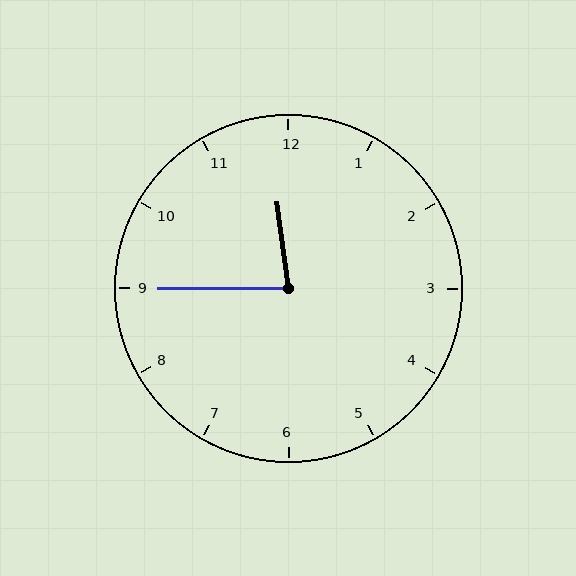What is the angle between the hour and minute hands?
Approximately 82 degrees.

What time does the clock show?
11:45.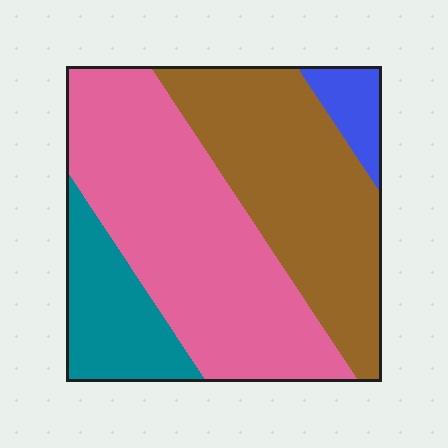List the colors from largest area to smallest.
From largest to smallest: pink, brown, teal, blue.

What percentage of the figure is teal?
Teal takes up about one sixth (1/6) of the figure.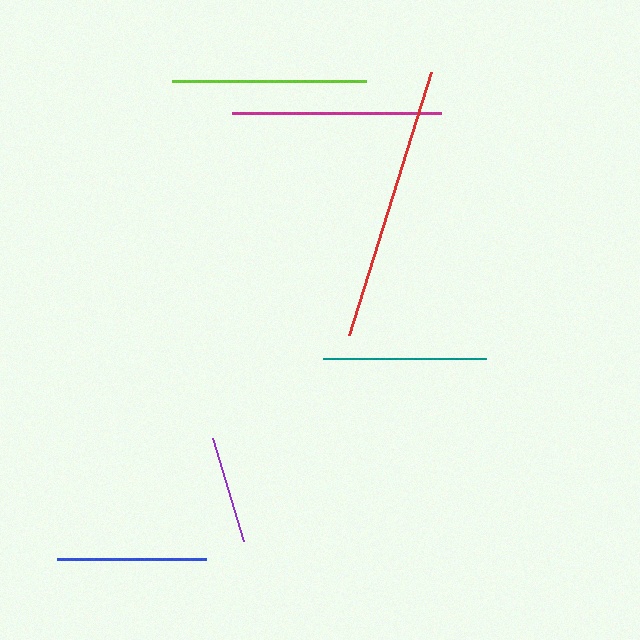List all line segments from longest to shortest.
From longest to shortest: red, magenta, lime, teal, blue, purple.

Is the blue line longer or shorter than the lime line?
The lime line is longer than the blue line.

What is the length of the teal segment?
The teal segment is approximately 164 pixels long.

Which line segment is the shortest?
The purple line is the shortest at approximately 108 pixels.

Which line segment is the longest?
The red line is the longest at approximately 275 pixels.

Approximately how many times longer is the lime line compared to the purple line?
The lime line is approximately 1.8 times the length of the purple line.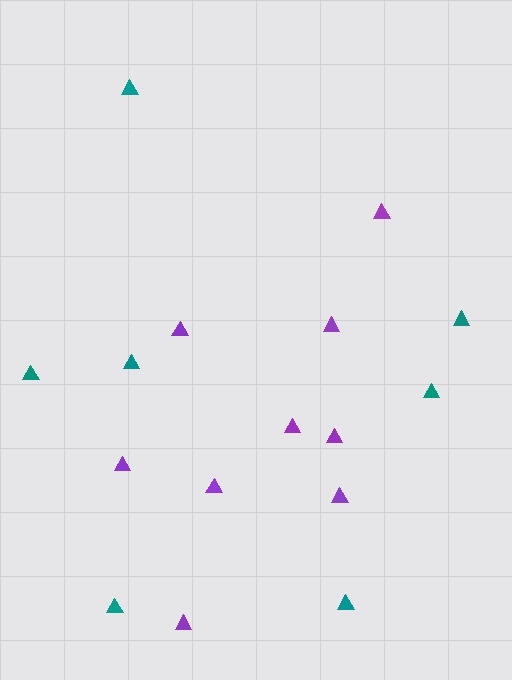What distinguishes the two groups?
There are 2 groups: one group of teal triangles (7) and one group of purple triangles (9).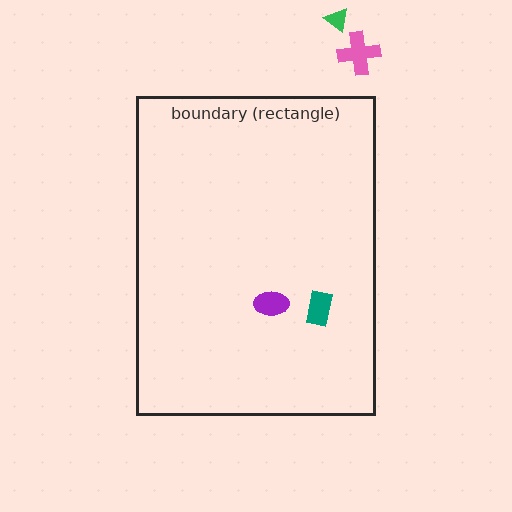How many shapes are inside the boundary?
2 inside, 2 outside.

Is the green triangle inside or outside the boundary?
Outside.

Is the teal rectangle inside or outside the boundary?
Inside.